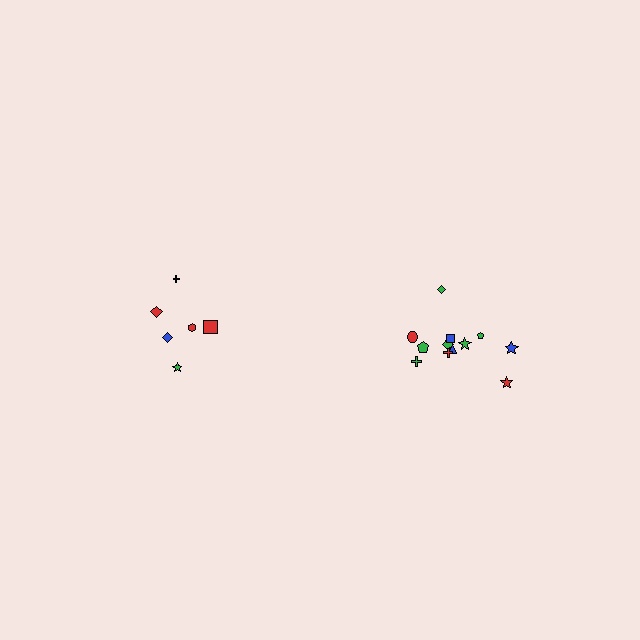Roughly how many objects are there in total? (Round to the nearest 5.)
Roughly 20 objects in total.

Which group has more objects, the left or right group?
The right group.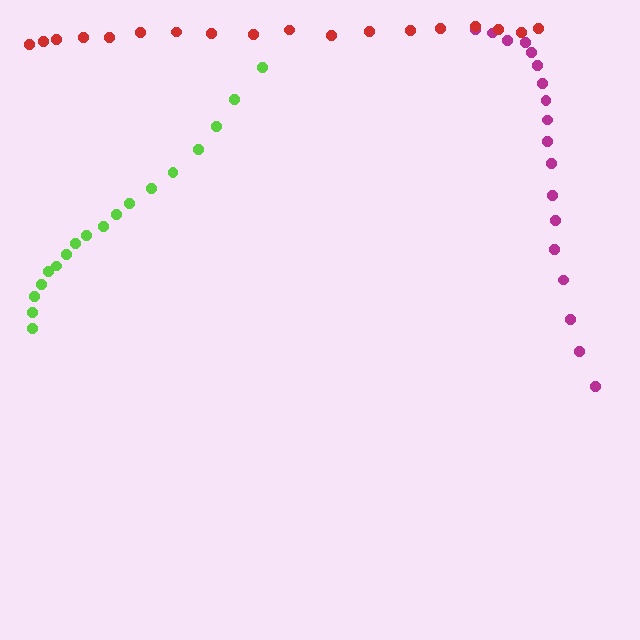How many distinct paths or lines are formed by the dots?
There are 3 distinct paths.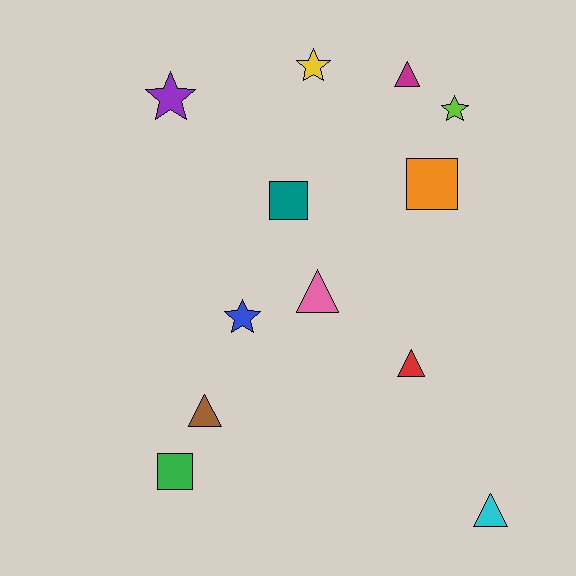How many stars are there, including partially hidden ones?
There are 4 stars.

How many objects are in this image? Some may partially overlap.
There are 12 objects.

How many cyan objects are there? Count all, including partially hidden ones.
There is 1 cyan object.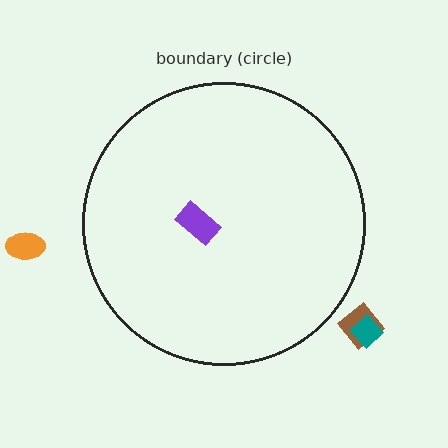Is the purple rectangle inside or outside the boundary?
Inside.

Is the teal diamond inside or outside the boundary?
Outside.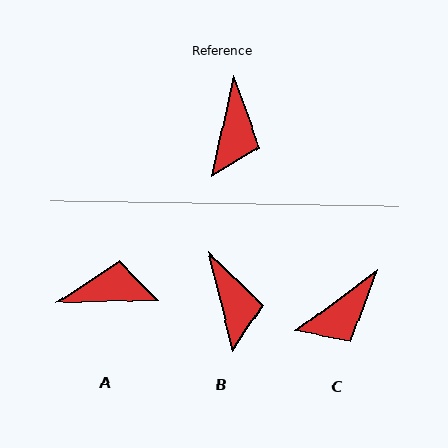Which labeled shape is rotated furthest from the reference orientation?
A, about 104 degrees away.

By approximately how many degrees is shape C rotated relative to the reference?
Approximately 41 degrees clockwise.